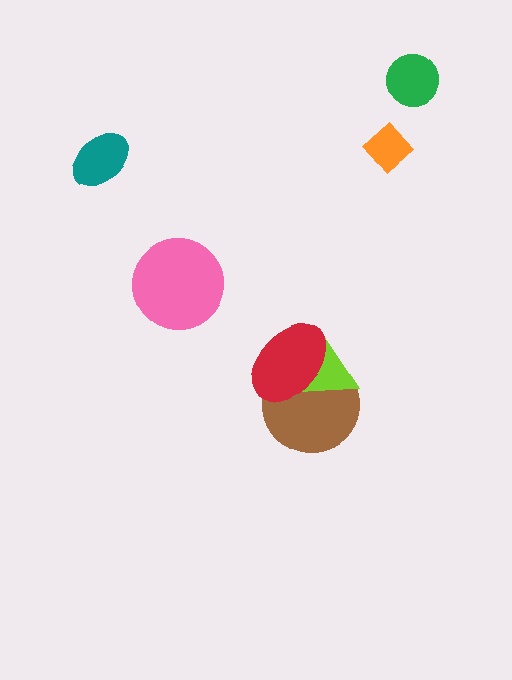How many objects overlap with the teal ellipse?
0 objects overlap with the teal ellipse.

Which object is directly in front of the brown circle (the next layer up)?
The lime triangle is directly in front of the brown circle.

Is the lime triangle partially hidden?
Yes, it is partially covered by another shape.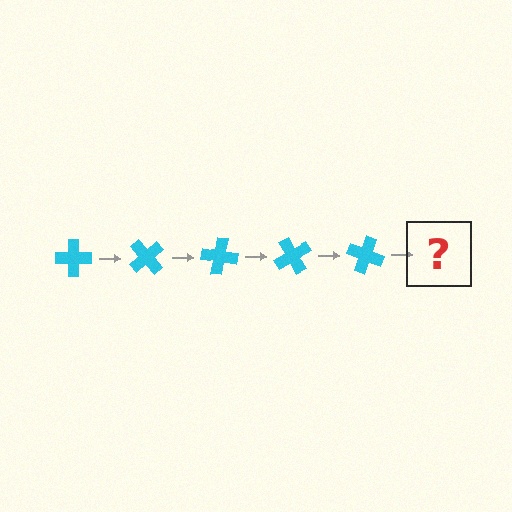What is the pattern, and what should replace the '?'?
The pattern is that the cross rotates 50 degrees each step. The '?' should be a cyan cross rotated 250 degrees.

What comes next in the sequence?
The next element should be a cyan cross rotated 250 degrees.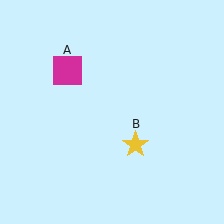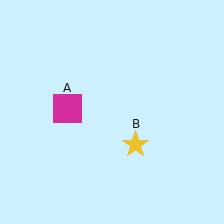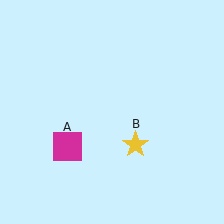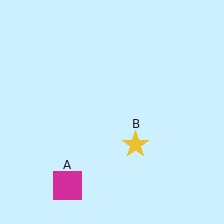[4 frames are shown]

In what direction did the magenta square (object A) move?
The magenta square (object A) moved down.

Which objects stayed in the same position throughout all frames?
Yellow star (object B) remained stationary.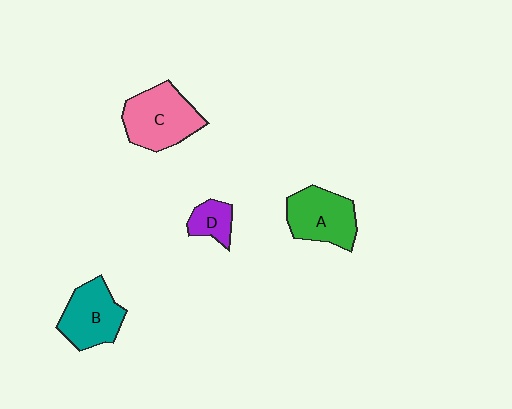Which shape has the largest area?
Shape C (pink).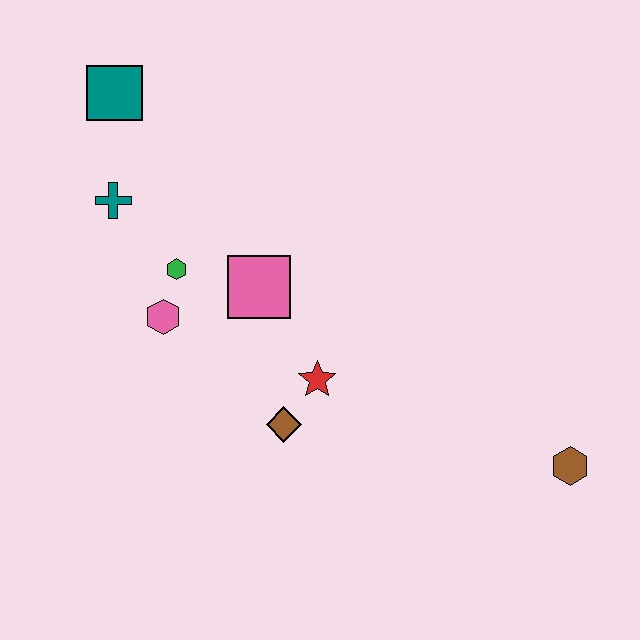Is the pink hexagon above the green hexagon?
No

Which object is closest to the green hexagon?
The pink hexagon is closest to the green hexagon.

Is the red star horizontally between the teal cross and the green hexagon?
No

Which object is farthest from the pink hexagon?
The brown hexagon is farthest from the pink hexagon.